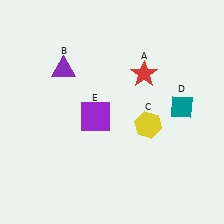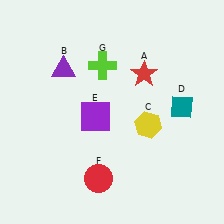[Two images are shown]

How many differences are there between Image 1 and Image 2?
There are 2 differences between the two images.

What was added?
A red circle (F), a lime cross (G) were added in Image 2.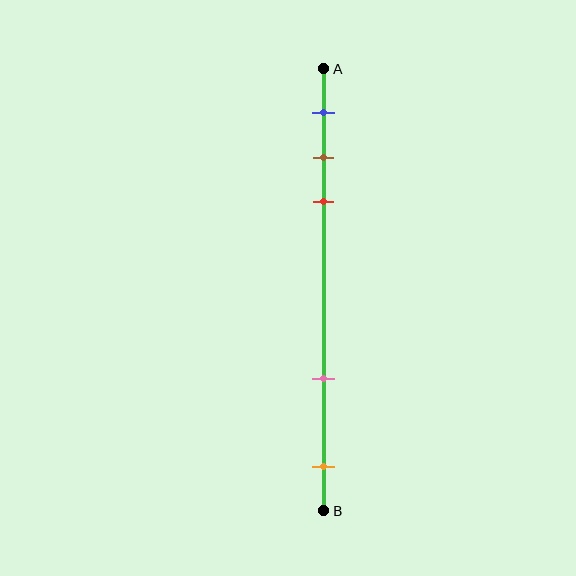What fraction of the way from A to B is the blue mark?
The blue mark is approximately 10% (0.1) of the way from A to B.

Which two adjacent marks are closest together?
The brown and red marks are the closest adjacent pair.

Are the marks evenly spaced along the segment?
No, the marks are not evenly spaced.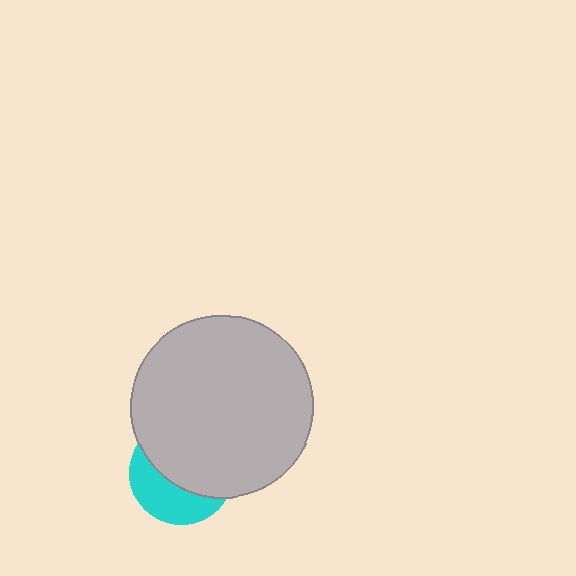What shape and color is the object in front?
The object in front is a light gray circle.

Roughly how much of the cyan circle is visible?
A small part of it is visible (roughly 39%).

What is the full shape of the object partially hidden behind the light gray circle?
The partially hidden object is a cyan circle.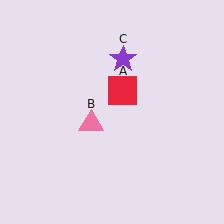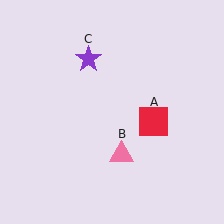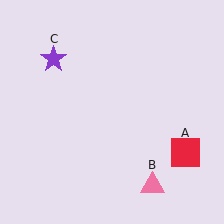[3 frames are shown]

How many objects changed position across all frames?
3 objects changed position: red square (object A), pink triangle (object B), purple star (object C).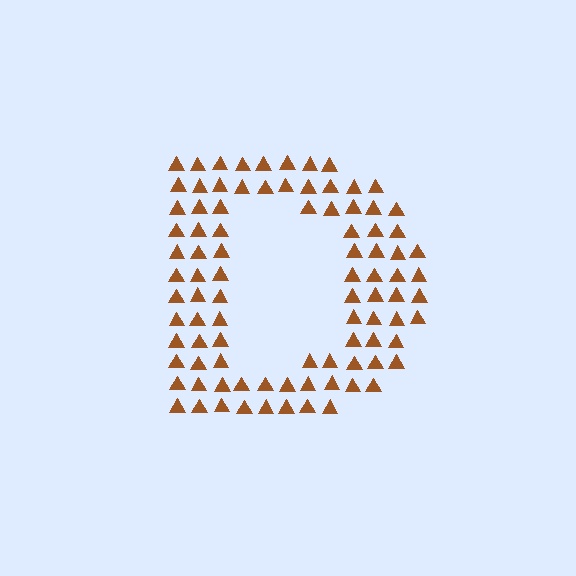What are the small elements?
The small elements are triangles.